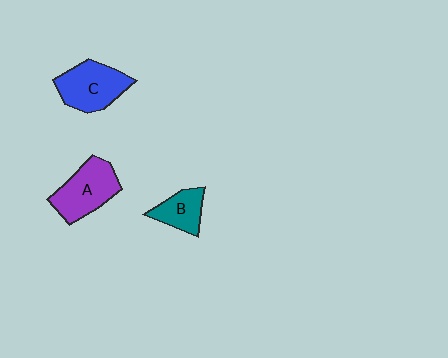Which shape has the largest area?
Shape C (blue).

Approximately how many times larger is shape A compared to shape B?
Approximately 1.6 times.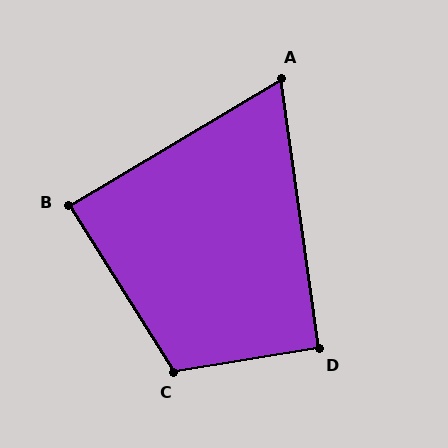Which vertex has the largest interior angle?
C, at approximately 113 degrees.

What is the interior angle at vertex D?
Approximately 91 degrees (approximately right).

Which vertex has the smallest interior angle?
A, at approximately 67 degrees.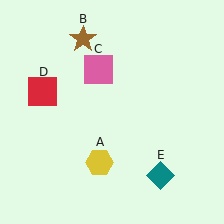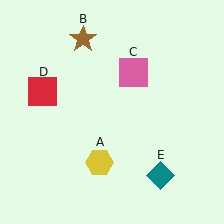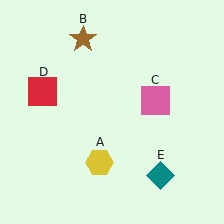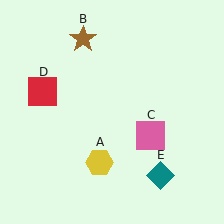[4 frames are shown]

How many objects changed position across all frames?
1 object changed position: pink square (object C).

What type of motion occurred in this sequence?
The pink square (object C) rotated clockwise around the center of the scene.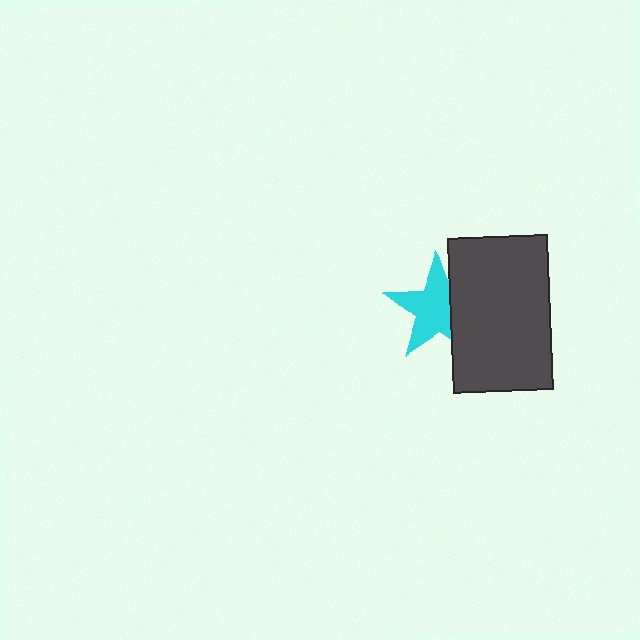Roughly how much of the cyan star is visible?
Most of it is visible (roughly 69%).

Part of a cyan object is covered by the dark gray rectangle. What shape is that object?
It is a star.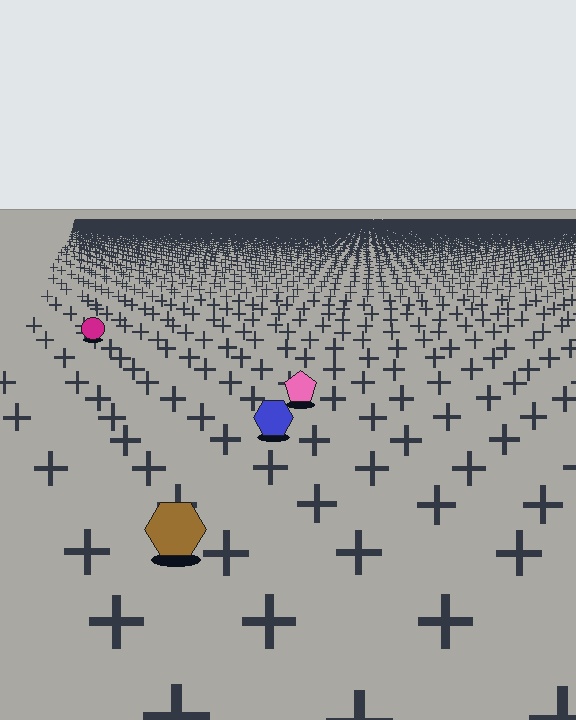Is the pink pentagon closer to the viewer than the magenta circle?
Yes. The pink pentagon is closer — you can tell from the texture gradient: the ground texture is coarser near it.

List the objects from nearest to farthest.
From nearest to farthest: the brown hexagon, the blue hexagon, the pink pentagon, the magenta circle.